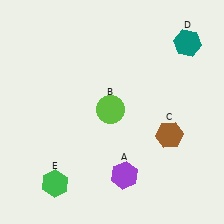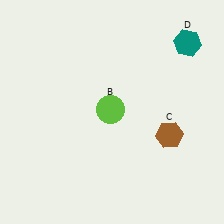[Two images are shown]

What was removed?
The green hexagon (E), the purple hexagon (A) were removed in Image 2.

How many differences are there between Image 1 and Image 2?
There are 2 differences between the two images.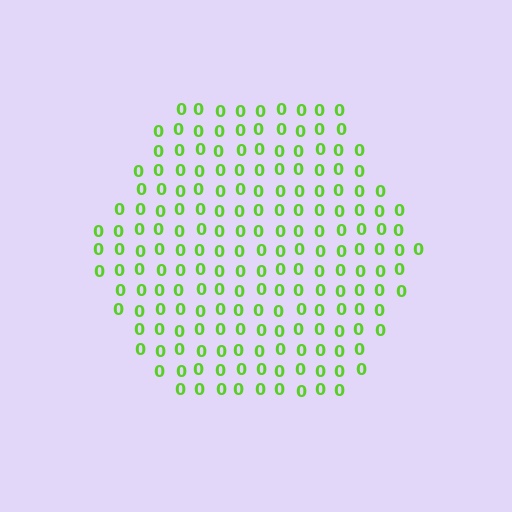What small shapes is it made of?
It is made of small digit 0's.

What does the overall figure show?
The overall figure shows a hexagon.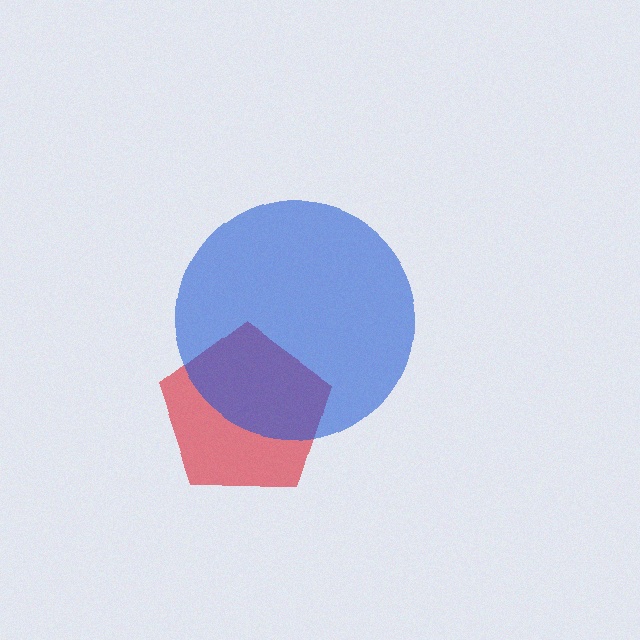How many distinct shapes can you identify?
There are 2 distinct shapes: a red pentagon, a blue circle.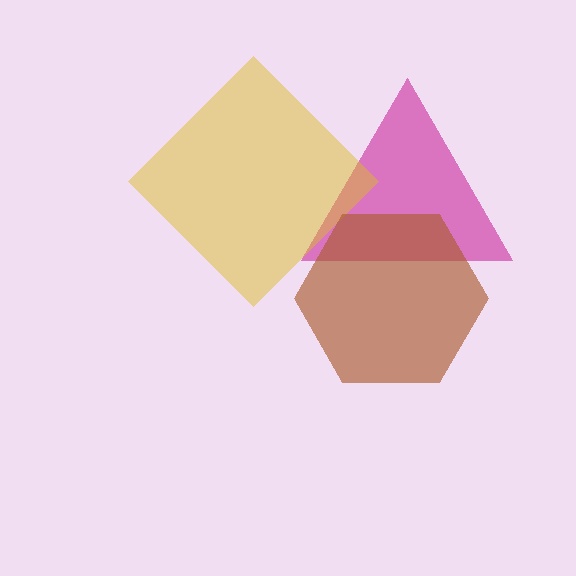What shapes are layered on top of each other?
The layered shapes are: a magenta triangle, a yellow diamond, a brown hexagon.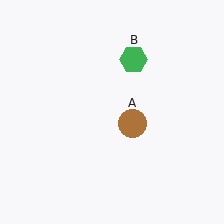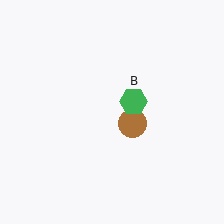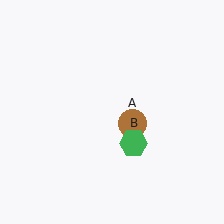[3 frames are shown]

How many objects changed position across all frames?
1 object changed position: green hexagon (object B).